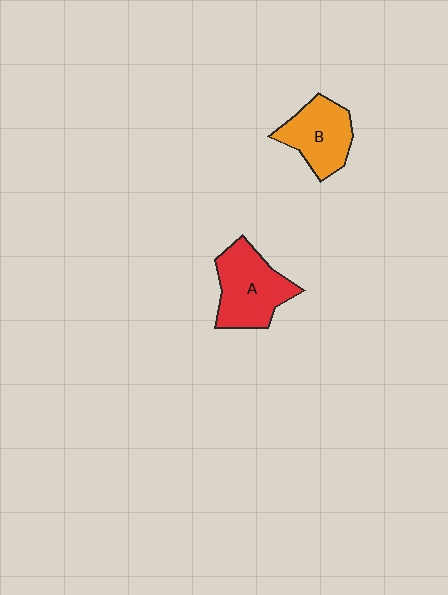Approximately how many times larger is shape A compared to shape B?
Approximately 1.2 times.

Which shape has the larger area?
Shape A (red).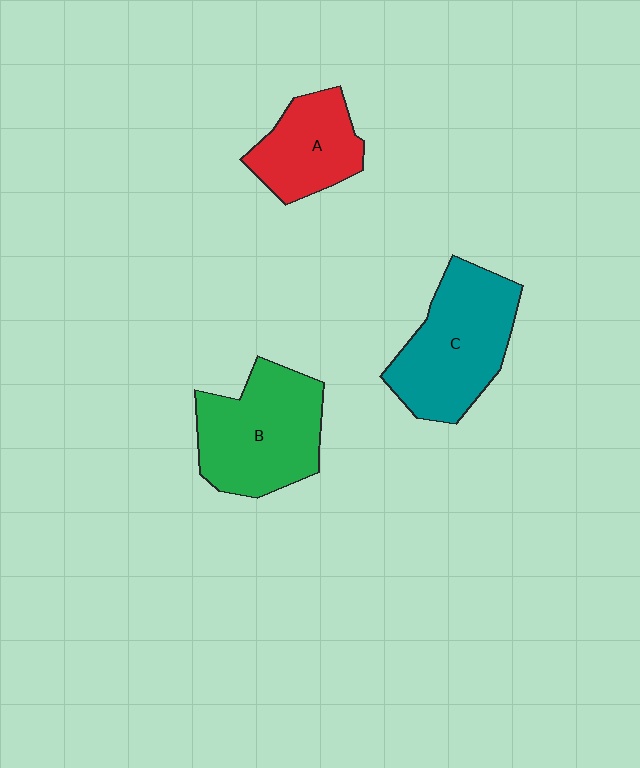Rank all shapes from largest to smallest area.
From largest to smallest: C (teal), B (green), A (red).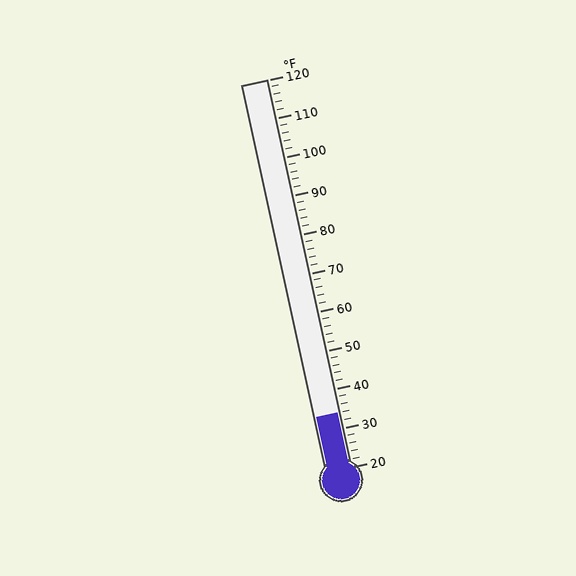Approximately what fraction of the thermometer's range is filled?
The thermometer is filled to approximately 15% of its range.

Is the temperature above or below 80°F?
The temperature is below 80°F.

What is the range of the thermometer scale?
The thermometer scale ranges from 20°F to 120°F.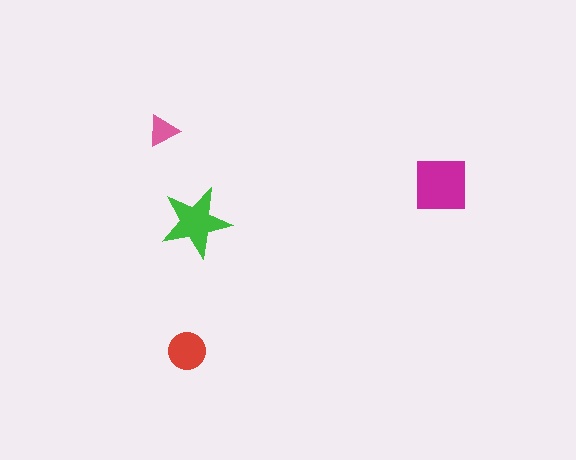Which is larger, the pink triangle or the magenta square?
The magenta square.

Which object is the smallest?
The pink triangle.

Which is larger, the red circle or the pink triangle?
The red circle.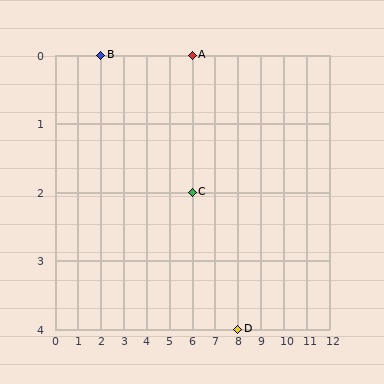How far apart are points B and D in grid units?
Points B and D are 6 columns and 4 rows apart (about 7.2 grid units diagonally).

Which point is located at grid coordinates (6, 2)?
Point C is at (6, 2).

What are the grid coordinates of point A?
Point A is at grid coordinates (6, 0).